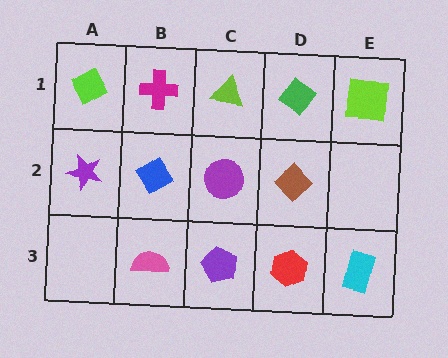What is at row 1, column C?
A lime triangle.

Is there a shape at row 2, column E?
No, that cell is empty.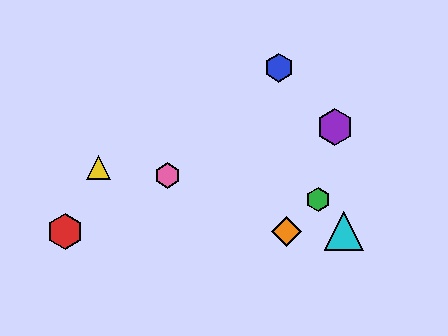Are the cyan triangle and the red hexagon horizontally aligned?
Yes, both are at y≈231.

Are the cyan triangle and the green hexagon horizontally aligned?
No, the cyan triangle is at y≈231 and the green hexagon is at y≈200.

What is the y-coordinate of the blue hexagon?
The blue hexagon is at y≈68.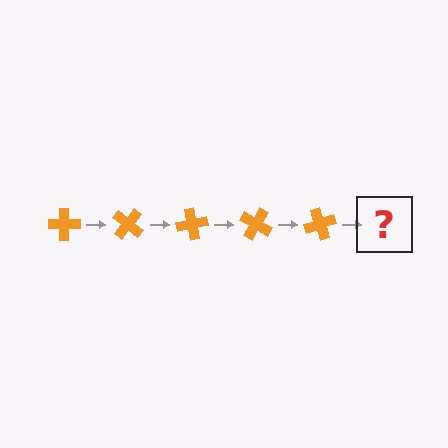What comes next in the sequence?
The next element should be an orange cross rotated 200 degrees.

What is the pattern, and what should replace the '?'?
The pattern is that the cross rotates 40 degrees each step. The '?' should be an orange cross rotated 200 degrees.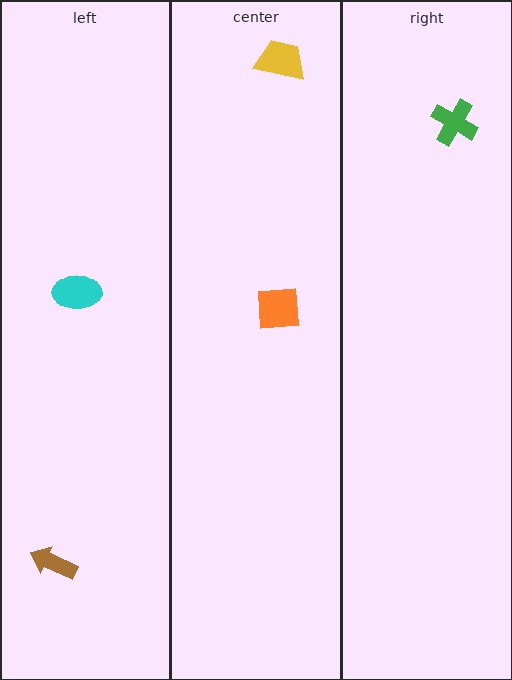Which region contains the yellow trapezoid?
The center region.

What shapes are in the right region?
The green cross.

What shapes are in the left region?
The cyan ellipse, the brown arrow.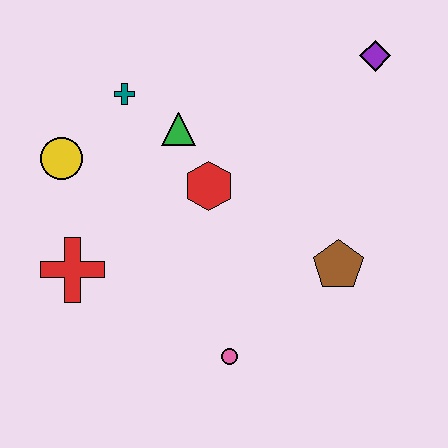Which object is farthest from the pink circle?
The purple diamond is farthest from the pink circle.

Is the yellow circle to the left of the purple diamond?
Yes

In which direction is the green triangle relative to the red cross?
The green triangle is above the red cross.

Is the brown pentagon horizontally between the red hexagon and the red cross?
No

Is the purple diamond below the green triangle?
No